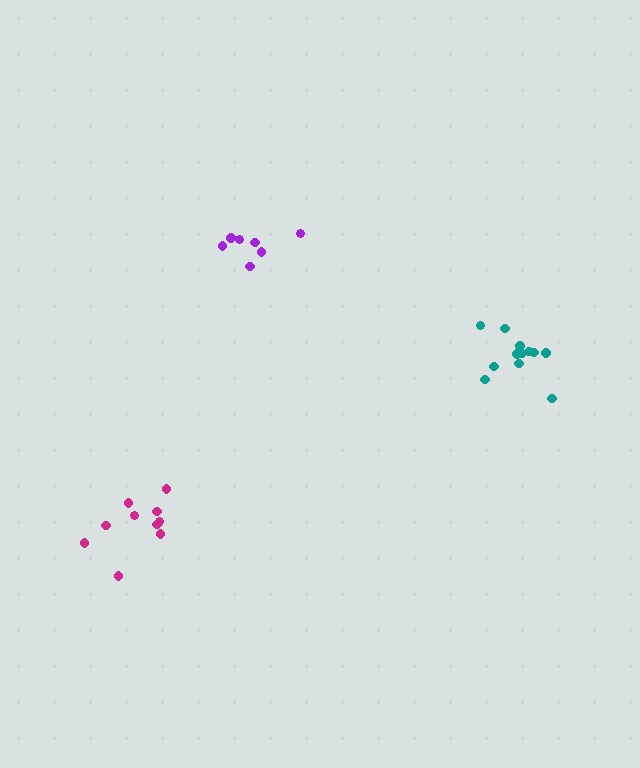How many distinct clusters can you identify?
There are 3 distinct clusters.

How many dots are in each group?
Group 1: 12 dots, Group 2: 7 dots, Group 3: 10 dots (29 total).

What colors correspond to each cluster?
The clusters are colored: teal, purple, magenta.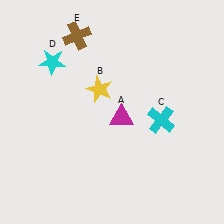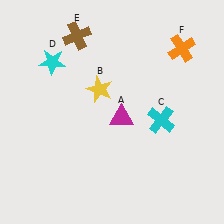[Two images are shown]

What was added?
An orange cross (F) was added in Image 2.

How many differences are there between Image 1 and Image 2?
There is 1 difference between the two images.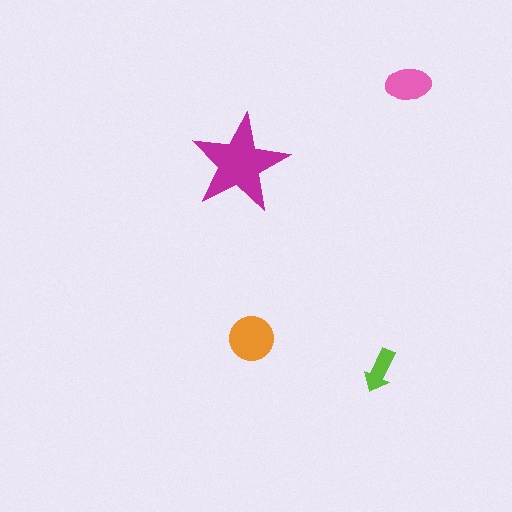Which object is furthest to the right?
The pink ellipse is rightmost.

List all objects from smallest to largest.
The lime arrow, the pink ellipse, the orange circle, the magenta star.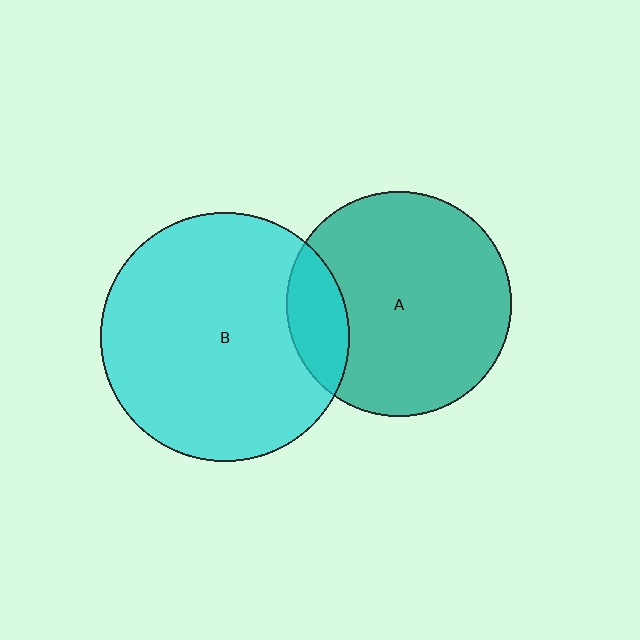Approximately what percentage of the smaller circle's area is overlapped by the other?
Approximately 15%.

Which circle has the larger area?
Circle B (cyan).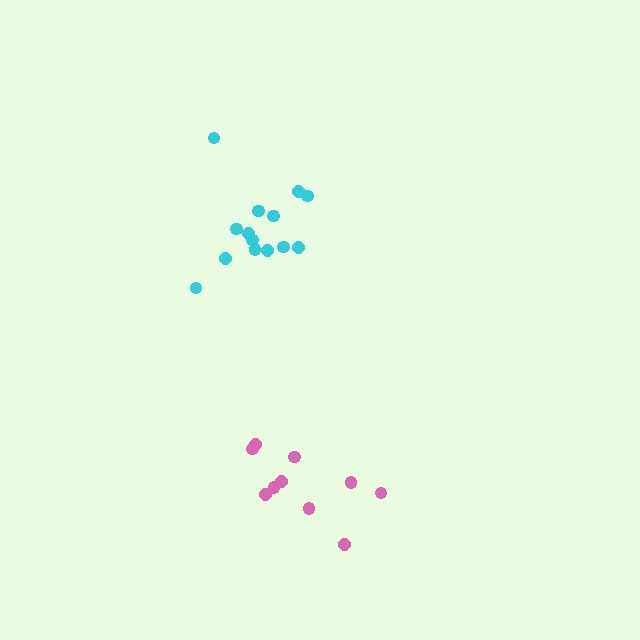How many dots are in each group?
Group 1: 14 dots, Group 2: 10 dots (24 total).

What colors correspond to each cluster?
The clusters are colored: cyan, pink.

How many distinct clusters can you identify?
There are 2 distinct clusters.